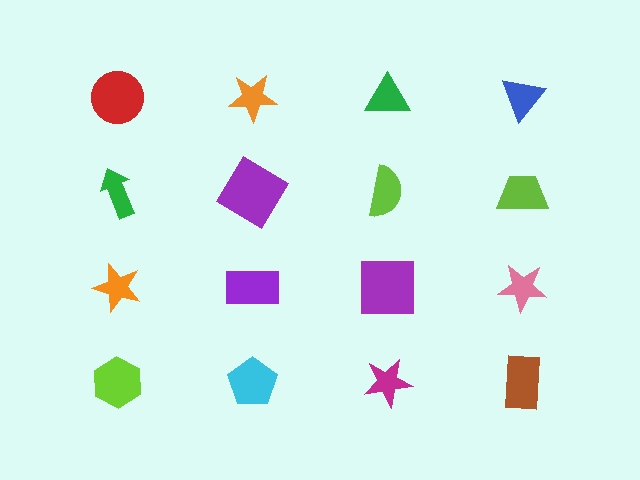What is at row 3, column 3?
A purple square.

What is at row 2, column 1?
A green arrow.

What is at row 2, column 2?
A purple diamond.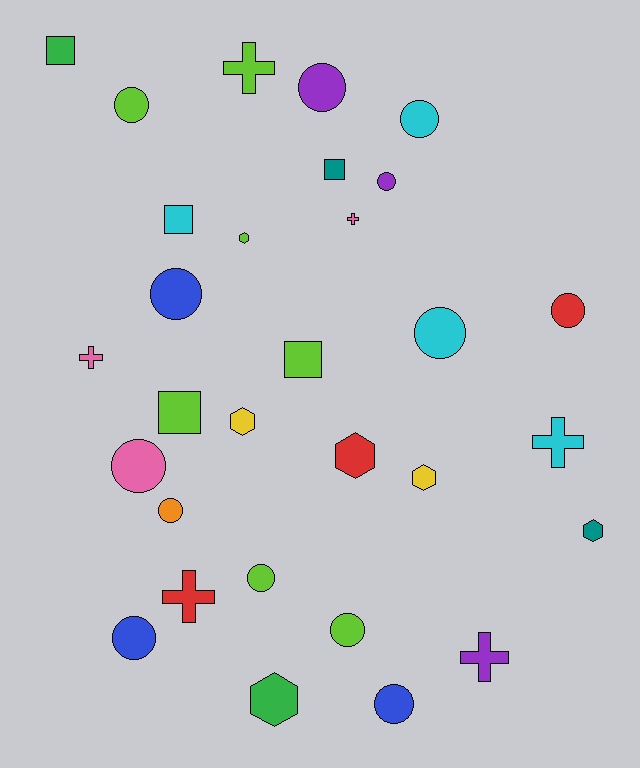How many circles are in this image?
There are 13 circles.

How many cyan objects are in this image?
There are 4 cyan objects.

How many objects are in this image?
There are 30 objects.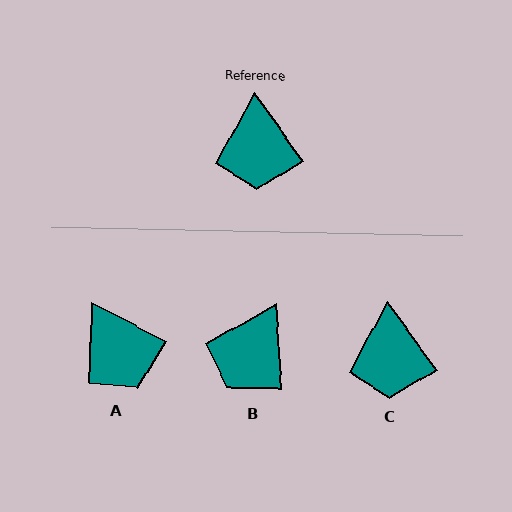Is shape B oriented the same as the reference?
No, it is off by about 32 degrees.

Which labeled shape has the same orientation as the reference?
C.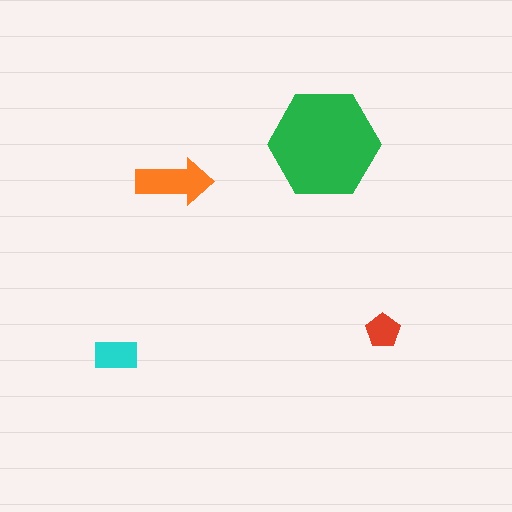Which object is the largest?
The green hexagon.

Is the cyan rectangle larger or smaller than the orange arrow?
Smaller.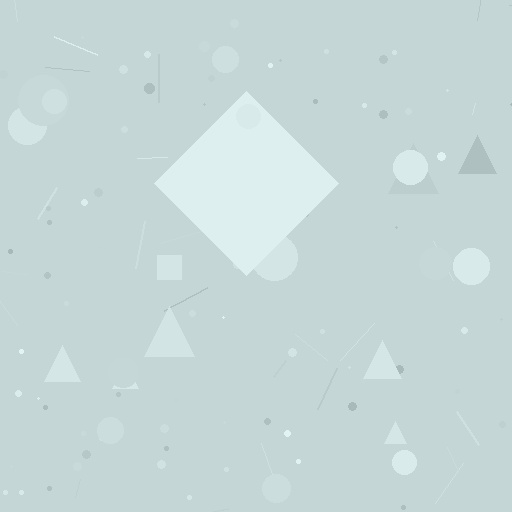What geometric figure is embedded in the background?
A diamond is embedded in the background.